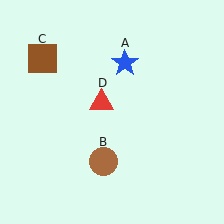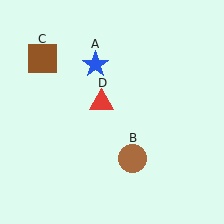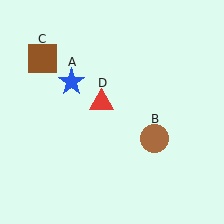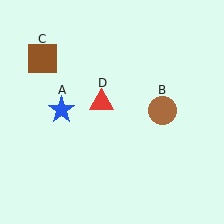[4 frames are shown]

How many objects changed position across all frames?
2 objects changed position: blue star (object A), brown circle (object B).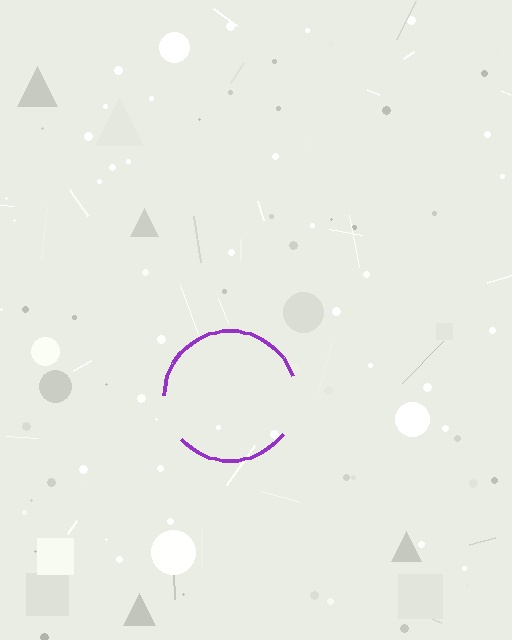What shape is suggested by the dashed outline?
The dashed outline suggests a circle.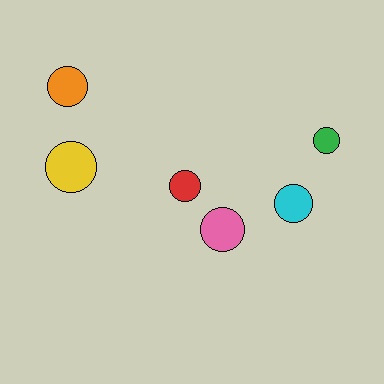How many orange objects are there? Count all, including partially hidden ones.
There is 1 orange object.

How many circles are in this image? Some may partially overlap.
There are 6 circles.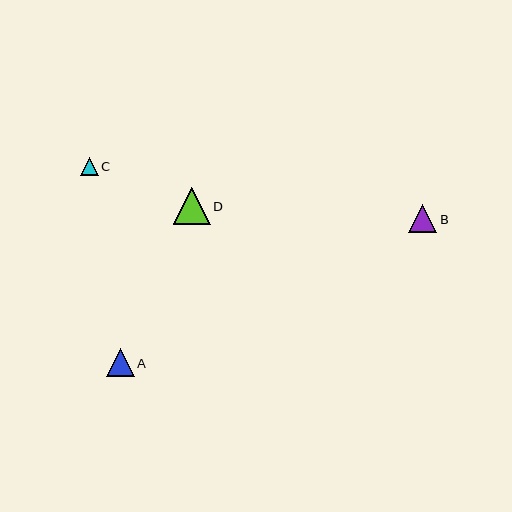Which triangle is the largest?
Triangle D is the largest with a size of approximately 37 pixels.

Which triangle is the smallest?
Triangle C is the smallest with a size of approximately 18 pixels.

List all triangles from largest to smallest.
From largest to smallest: D, B, A, C.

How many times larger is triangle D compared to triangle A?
Triangle D is approximately 1.3 times the size of triangle A.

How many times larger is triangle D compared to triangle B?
Triangle D is approximately 1.3 times the size of triangle B.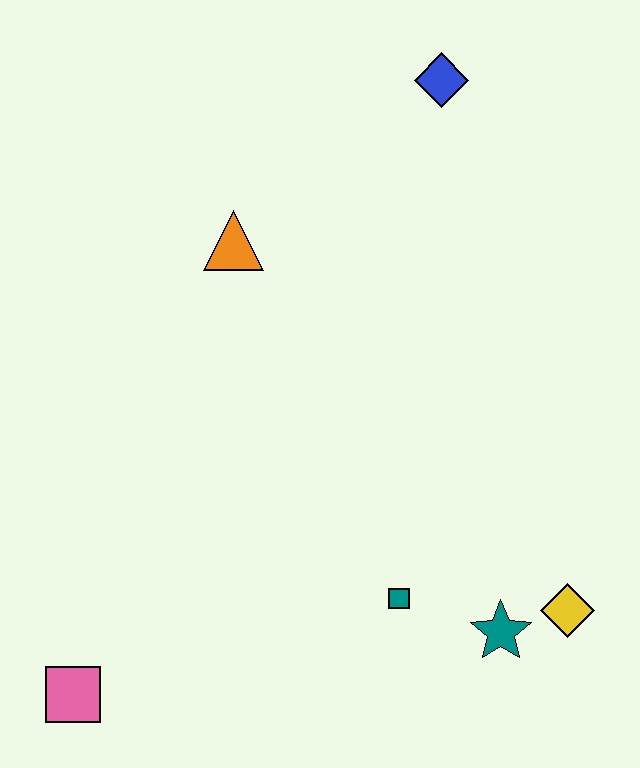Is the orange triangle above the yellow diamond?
Yes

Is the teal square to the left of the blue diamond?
Yes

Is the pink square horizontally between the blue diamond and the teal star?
No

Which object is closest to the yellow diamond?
The teal star is closest to the yellow diamond.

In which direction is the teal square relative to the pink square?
The teal square is to the right of the pink square.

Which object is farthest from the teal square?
The blue diamond is farthest from the teal square.